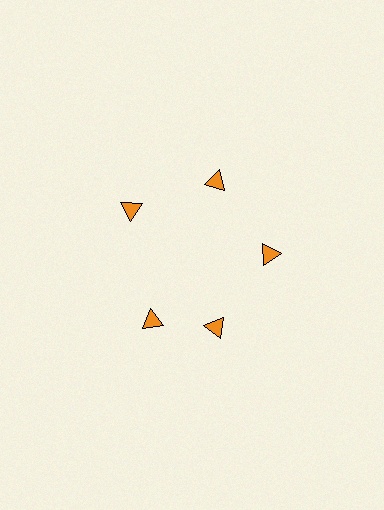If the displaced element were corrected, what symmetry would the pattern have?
It would have 5-fold rotational symmetry — the pattern would map onto itself every 72 degrees.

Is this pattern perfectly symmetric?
No. The 5 orange triangles are arranged in a ring, but one element near the 8 o'clock position is rotated out of alignment along the ring, breaking the 5-fold rotational symmetry.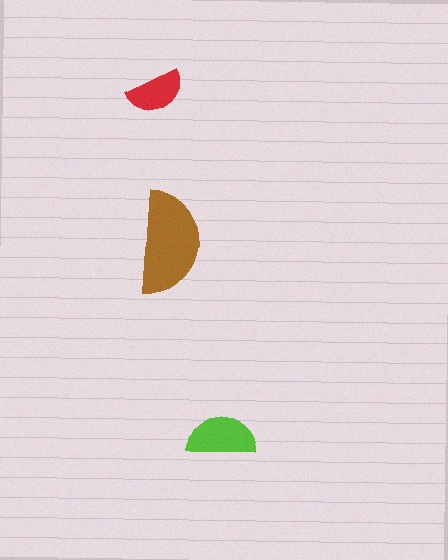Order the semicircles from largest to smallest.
the brown one, the lime one, the red one.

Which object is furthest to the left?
The red semicircle is leftmost.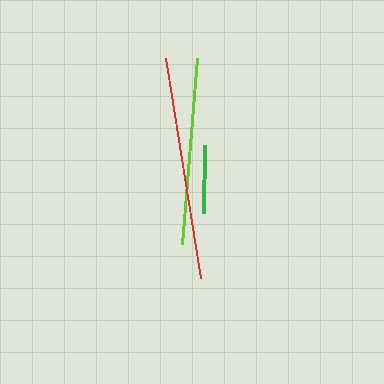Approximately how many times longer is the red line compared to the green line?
The red line is approximately 3.3 times the length of the green line.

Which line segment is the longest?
The red line is the longest at approximately 223 pixels.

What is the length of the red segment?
The red segment is approximately 223 pixels long.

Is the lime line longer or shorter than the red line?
The red line is longer than the lime line.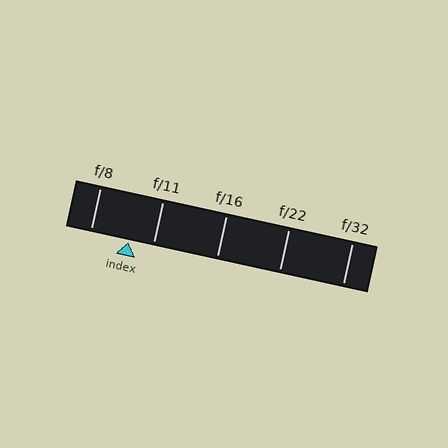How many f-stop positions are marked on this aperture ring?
There are 5 f-stop positions marked.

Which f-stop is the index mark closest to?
The index mark is closest to f/11.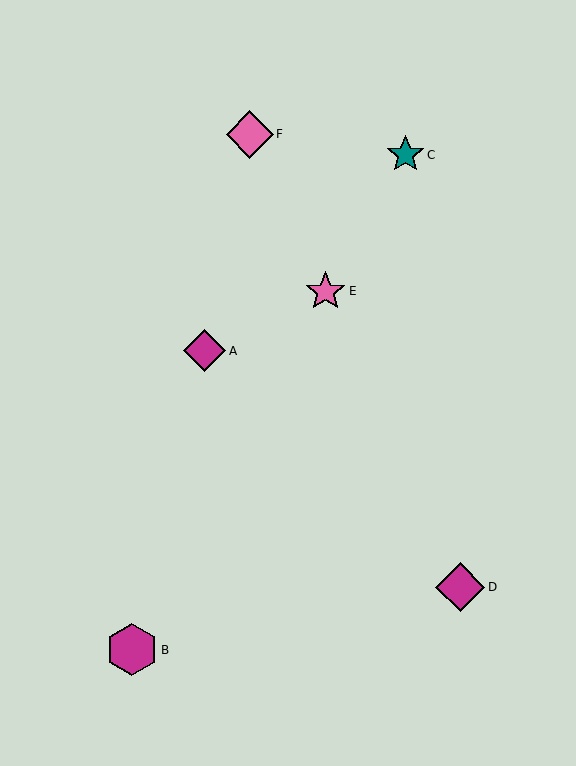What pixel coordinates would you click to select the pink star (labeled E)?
Click at (326, 291) to select the pink star E.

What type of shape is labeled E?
Shape E is a pink star.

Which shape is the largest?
The magenta hexagon (labeled B) is the largest.